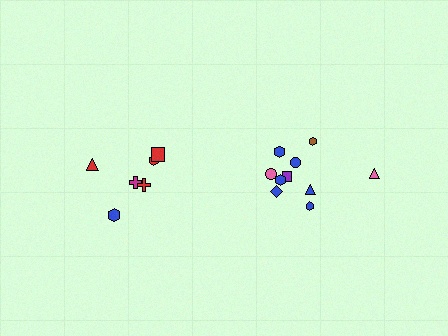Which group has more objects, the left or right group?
The right group.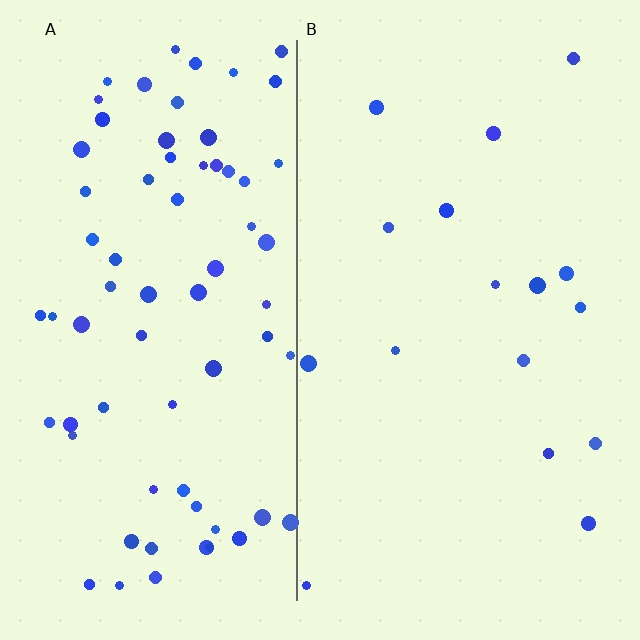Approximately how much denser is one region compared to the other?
Approximately 4.2× — region A over region B.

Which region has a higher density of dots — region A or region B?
A (the left).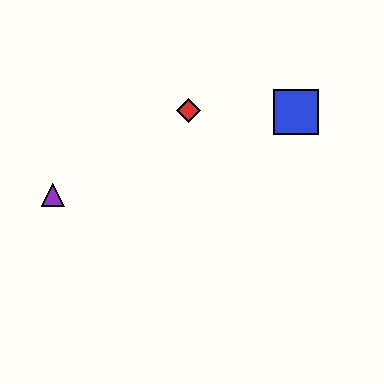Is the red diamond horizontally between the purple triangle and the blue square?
Yes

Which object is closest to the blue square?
The red diamond is closest to the blue square.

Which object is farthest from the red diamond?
The purple triangle is farthest from the red diamond.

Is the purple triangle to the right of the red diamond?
No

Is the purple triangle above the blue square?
No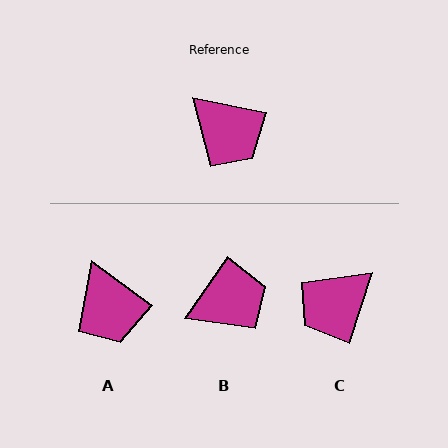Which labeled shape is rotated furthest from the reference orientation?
C, about 97 degrees away.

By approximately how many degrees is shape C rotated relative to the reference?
Approximately 97 degrees clockwise.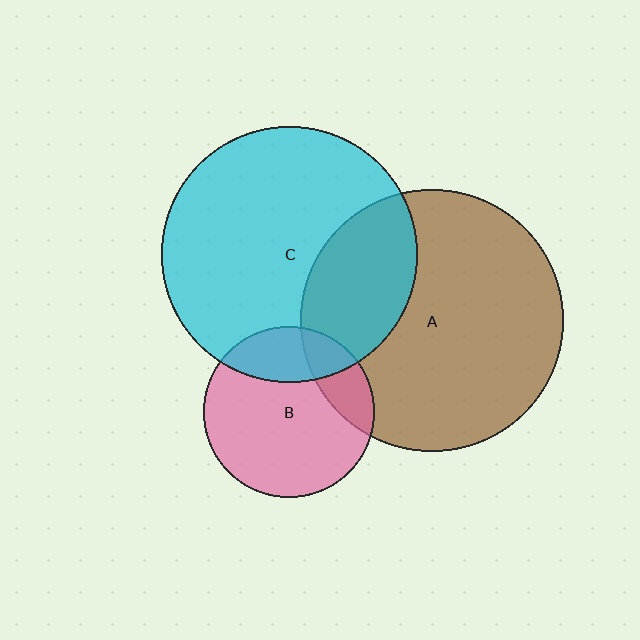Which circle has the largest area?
Circle A (brown).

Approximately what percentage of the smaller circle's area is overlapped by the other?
Approximately 20%.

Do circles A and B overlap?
Yes.